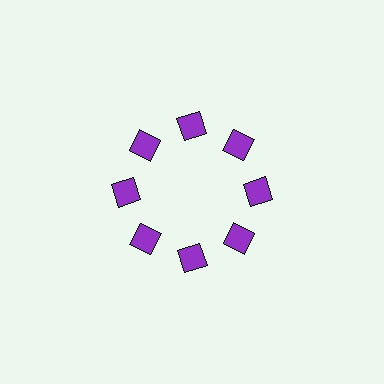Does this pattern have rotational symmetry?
Yes, this pattern has 8-fold rotational symmetry. It looks the same after rotating 45 degrees around the center.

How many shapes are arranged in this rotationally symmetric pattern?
There are 8 shapes, arranged in 8 groups of 1.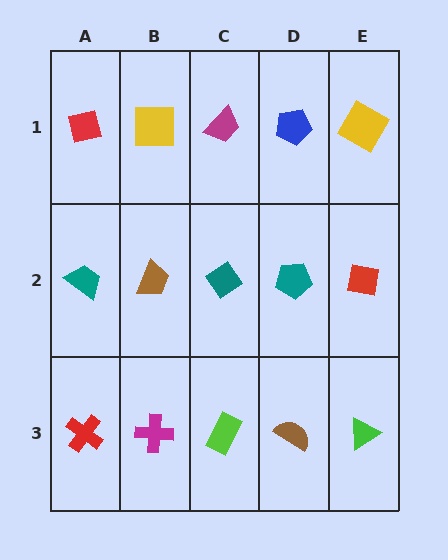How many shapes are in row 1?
5 shapes.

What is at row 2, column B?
A brown trapezoid.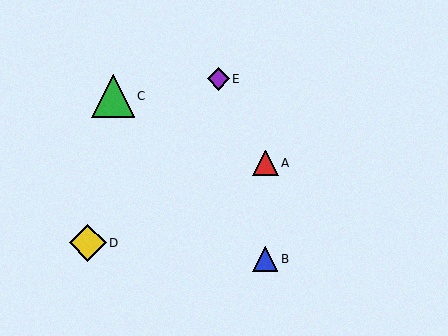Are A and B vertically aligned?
Yes, both are at x≈265.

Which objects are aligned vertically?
Objects A, B are aligned vertically.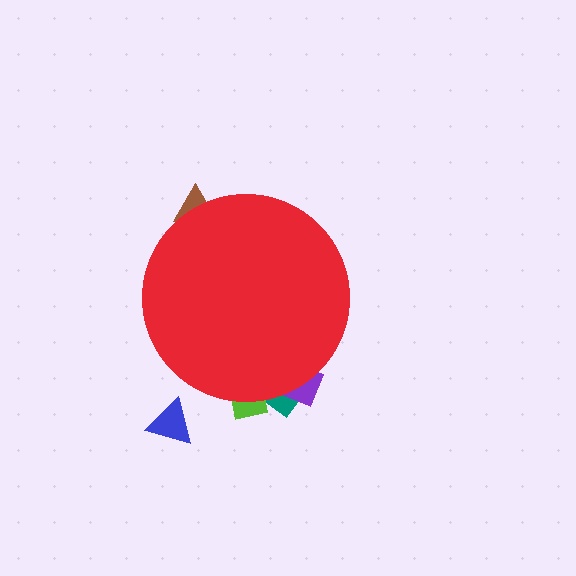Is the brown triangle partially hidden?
Yes, the brown triangle is partially hidden behind the red circle.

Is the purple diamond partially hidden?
Yes, the purple diamond is partially hidden behind the red circle.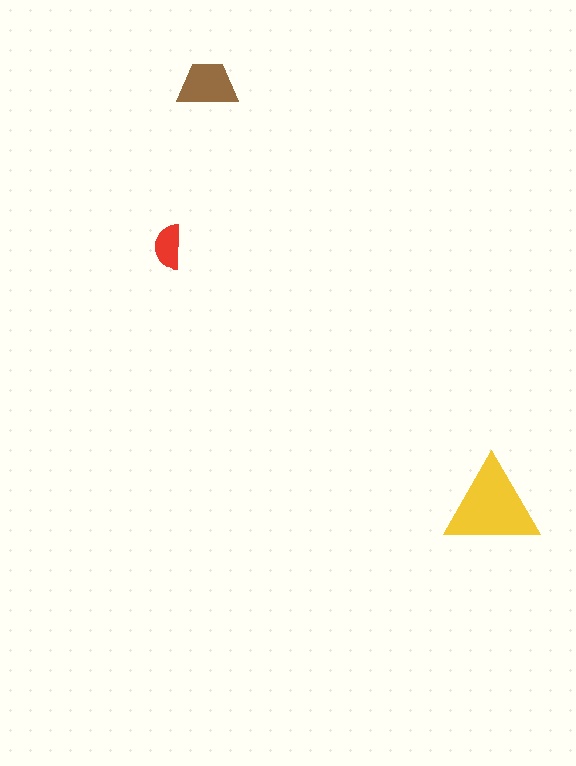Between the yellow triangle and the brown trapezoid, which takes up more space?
The yellow triangle.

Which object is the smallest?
The red semicircle.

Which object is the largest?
The yellow triangle.